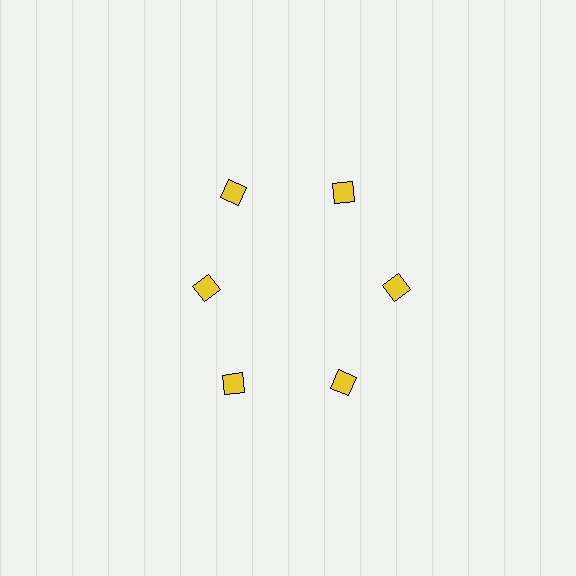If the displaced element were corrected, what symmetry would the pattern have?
It would have 6-fold rotational symmetry — the pattern would map onto itself every 60 degrees.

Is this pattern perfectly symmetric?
No. The 6 yellow squares are arranged in a ring, but one element near the 9 o'clock position is pulled inward toward the center, breaking the 6-fold rotational symmetry.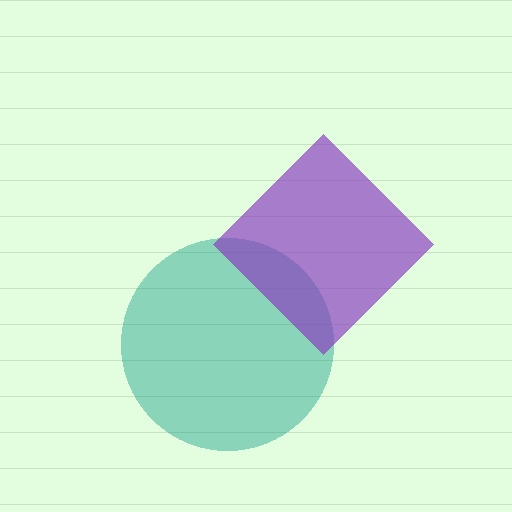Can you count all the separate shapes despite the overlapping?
Yes, there are 2 separate shapes.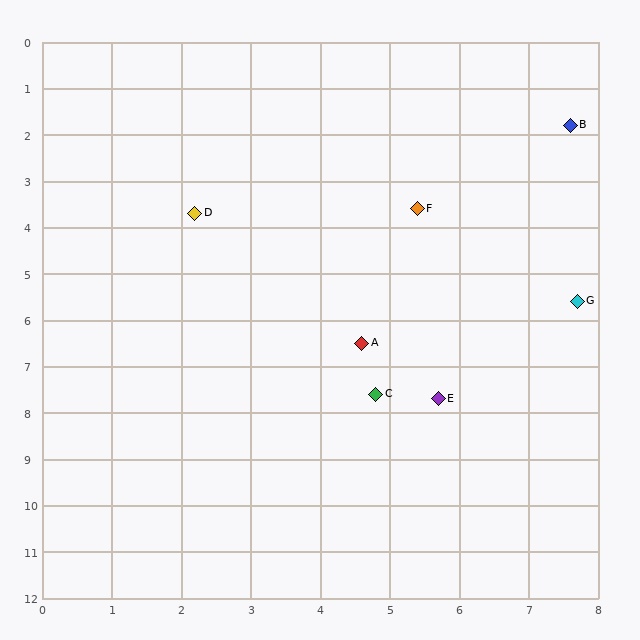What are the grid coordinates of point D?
Point D is at approximately (2.2, 3.7).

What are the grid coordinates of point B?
Point B is at approximately (7.6, 1.8).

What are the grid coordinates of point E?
Point E is at approximately (5.7, 7.7).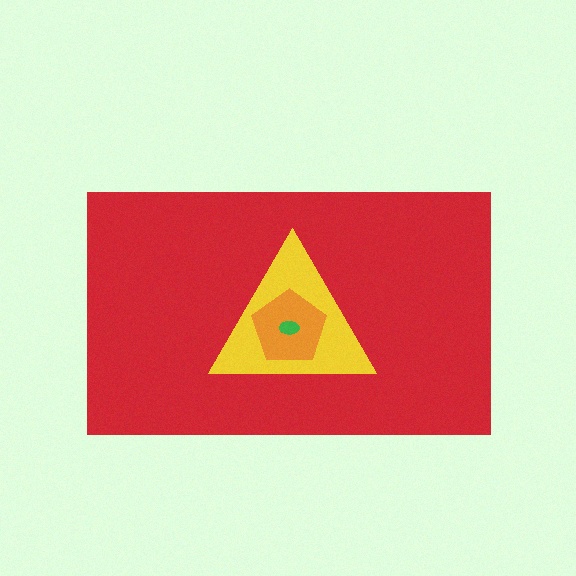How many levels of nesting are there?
4.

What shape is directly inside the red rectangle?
The yellow triangle.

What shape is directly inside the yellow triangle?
The orange pentagon.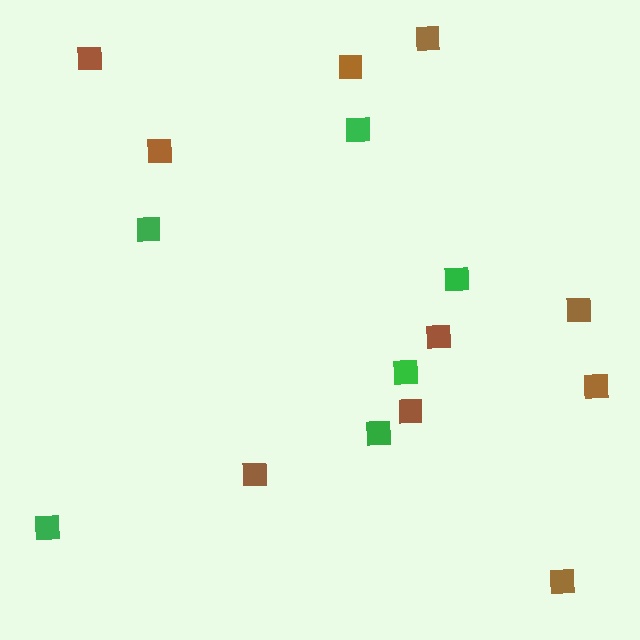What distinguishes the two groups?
There are 2 groups: one group of brown squares (10) and one group of green squares (6).